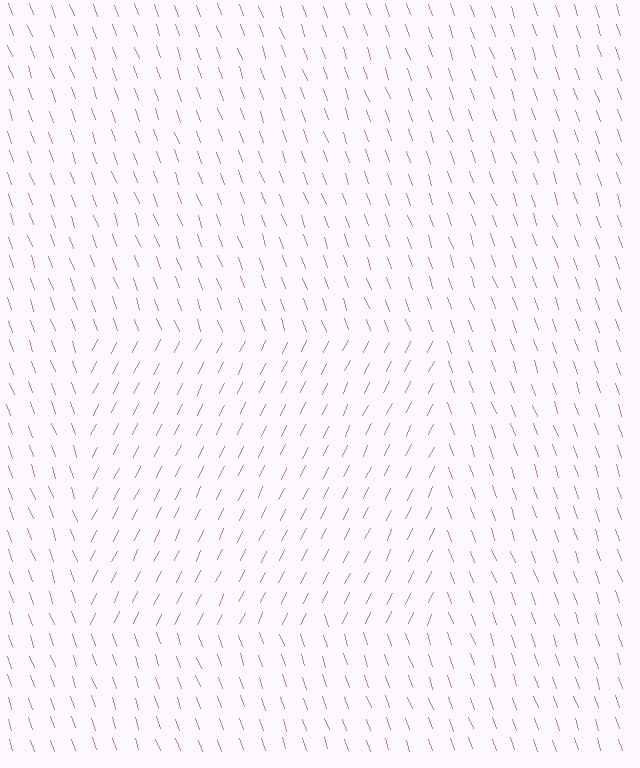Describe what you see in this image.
The image is filled with small pink line segments. A rectangle region in the image has lines oriented differently from the surrounding lines, creating a visible texture boundary.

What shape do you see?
I see a rectangle.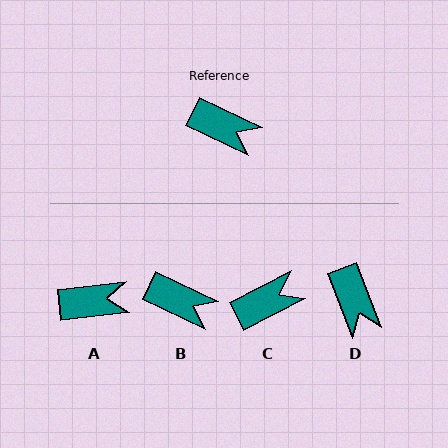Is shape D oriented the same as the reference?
No, it is off by about 43 degrees.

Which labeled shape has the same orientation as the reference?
B.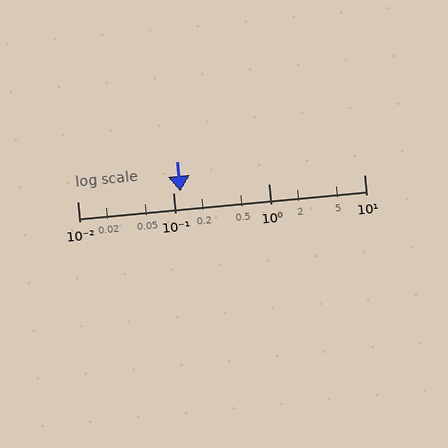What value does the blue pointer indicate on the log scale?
The pointer indicates approximately 0.12.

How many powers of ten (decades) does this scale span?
The scale spans 3 decades, from 0.01 to 10.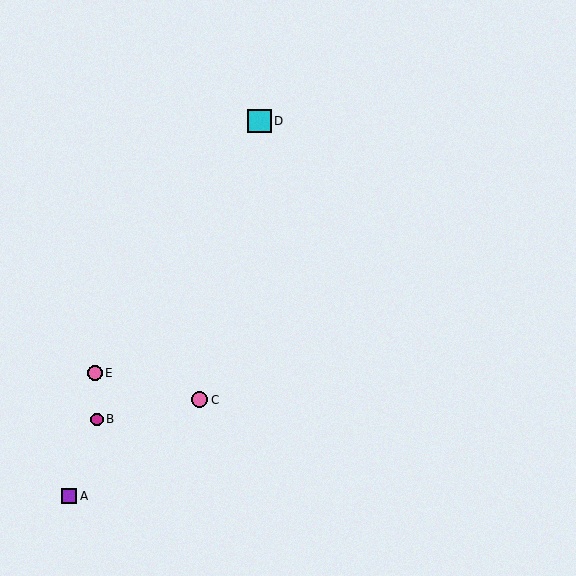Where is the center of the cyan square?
The center of the cyan square is at (260, 121).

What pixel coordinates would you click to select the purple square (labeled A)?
Click at (69, 496) to select the purple square A.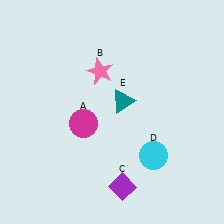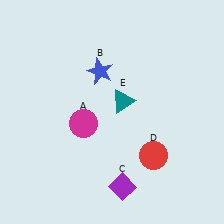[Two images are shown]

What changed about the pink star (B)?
In Image 1, B is pink. In Image 2, it changed to blue.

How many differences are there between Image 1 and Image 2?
There are 2 differences between the two images.